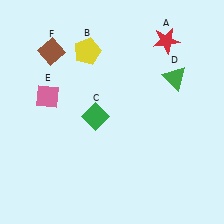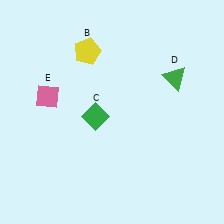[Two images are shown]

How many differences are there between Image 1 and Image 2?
There are 2 differences between the two images.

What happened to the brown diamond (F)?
The brown diamond (F) was removed in Image 2. It was in the top-left area of Image 1.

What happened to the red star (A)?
The red star (A) was removed in Image 2. It was in the top-right area of Image 1.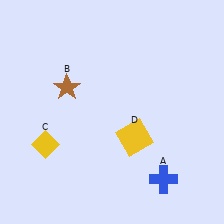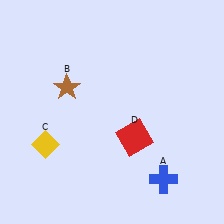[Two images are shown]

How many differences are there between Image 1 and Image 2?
There is 1 difference between the two images.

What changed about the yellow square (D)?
In Image 1, D is yellow. In Image 2, it changed to red.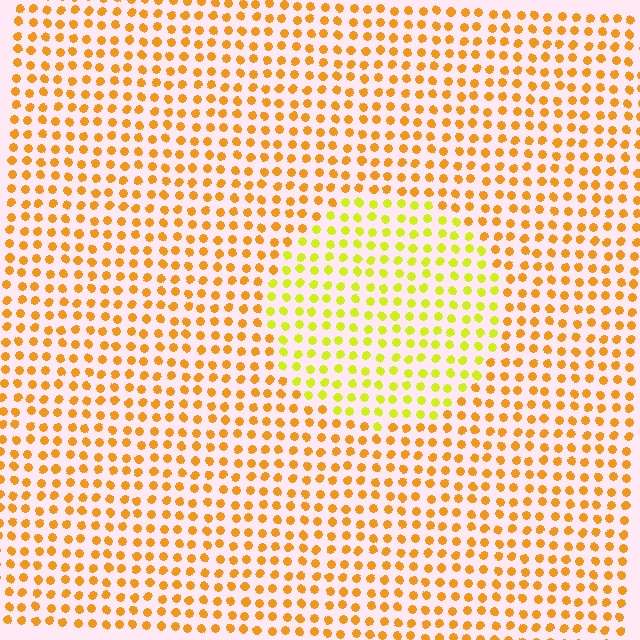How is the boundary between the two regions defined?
The boundary is defined purely by a slight shift in hue (about 35 degrees). Spacing, size, and orientation are identical on both sides.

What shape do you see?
I see a circle.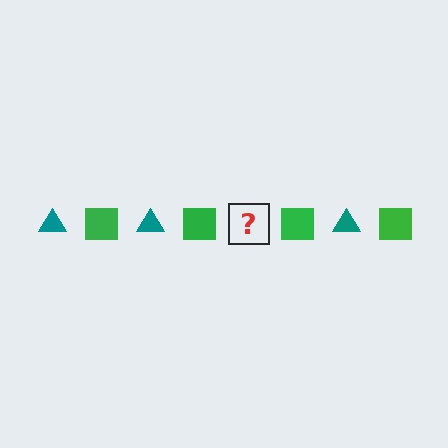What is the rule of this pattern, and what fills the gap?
The rule is that the pattern alternates between teal triangle and green square. The gap should be filled with a teal triangle.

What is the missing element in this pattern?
The missing element is a teal triangle.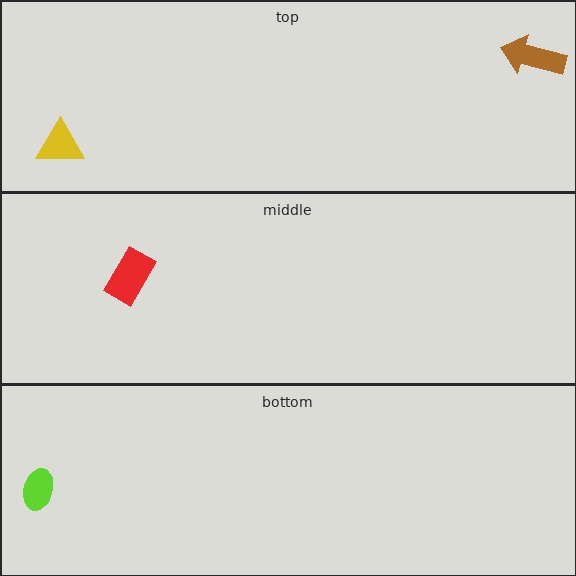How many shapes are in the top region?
2.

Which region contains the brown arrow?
The top region.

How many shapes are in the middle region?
1.